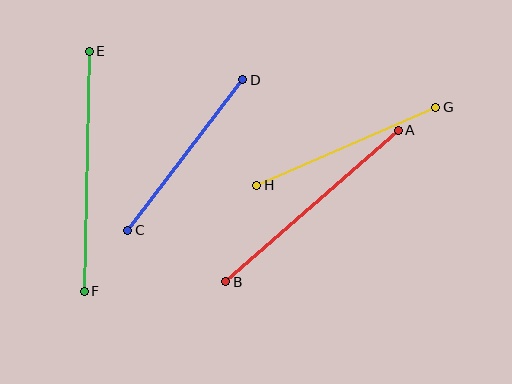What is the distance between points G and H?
The distance is approximately 195 pixels.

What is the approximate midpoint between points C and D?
The midpoint is at approximately (185, 155) pixels.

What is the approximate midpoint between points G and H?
The midpoint is at approximately (346, 146) pixels.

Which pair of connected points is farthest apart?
Points E and F are farthest apart.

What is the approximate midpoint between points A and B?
The midpoint is at approximately (312, 206) pixels.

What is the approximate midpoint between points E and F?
The midpoint is at approximately (87, 171) pixels.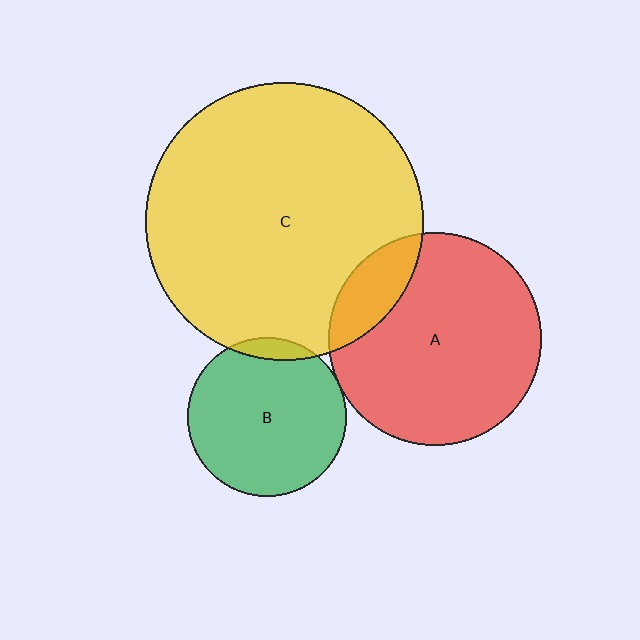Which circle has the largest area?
Circle C (yellow).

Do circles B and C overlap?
Yes.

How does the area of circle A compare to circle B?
Approximately 1.8 times.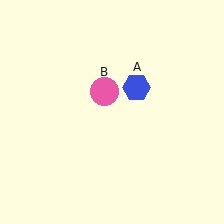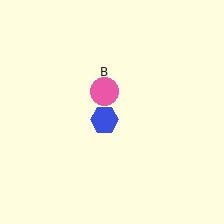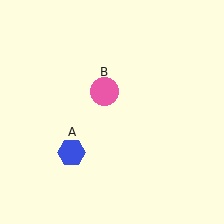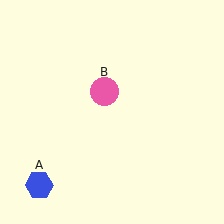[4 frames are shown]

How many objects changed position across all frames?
1 object changed position: blue hexagon (object A).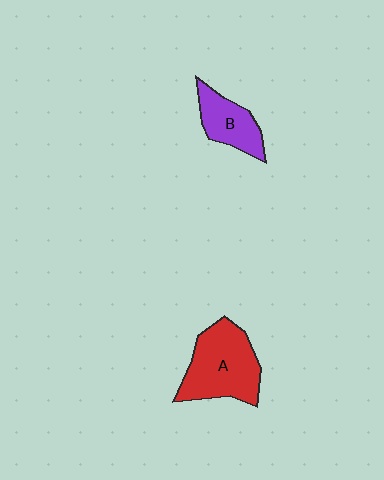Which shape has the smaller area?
Shape B (purple).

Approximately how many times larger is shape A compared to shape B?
Approximately 1.7 times.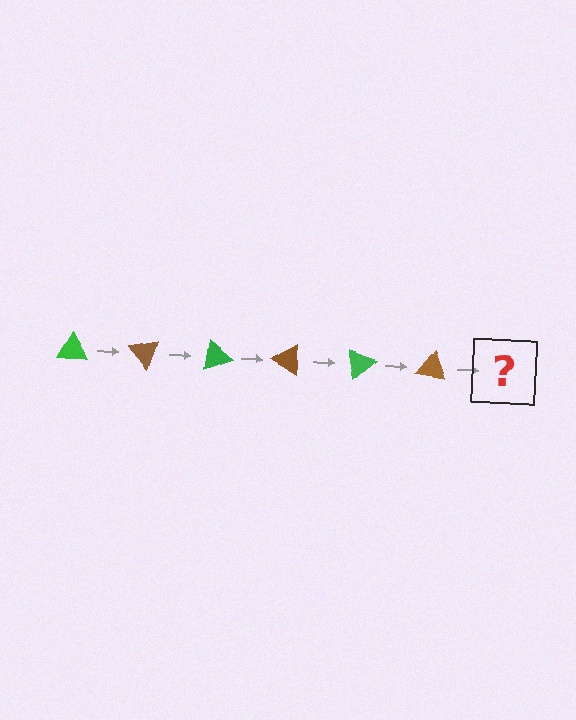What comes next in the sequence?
The next element should be a green triangle, rotated 300 degrees from the start.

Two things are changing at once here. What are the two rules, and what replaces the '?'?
The two rules are that it rotates 50 degrees each step and the color cycles through green and brown. The '?' should be a green triangle, rotated 300 degrees from the start.